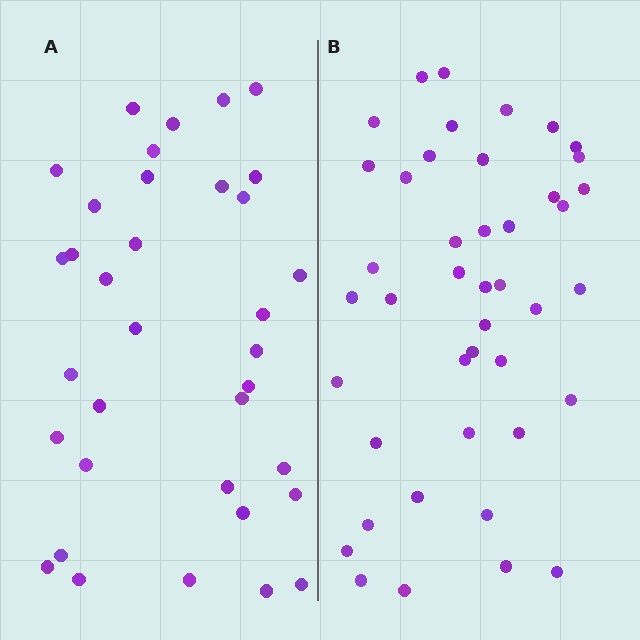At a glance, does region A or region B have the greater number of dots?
Region B (the right region) has more dots.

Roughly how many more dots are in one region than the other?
Region B has roughly 8 or so more dots than region A.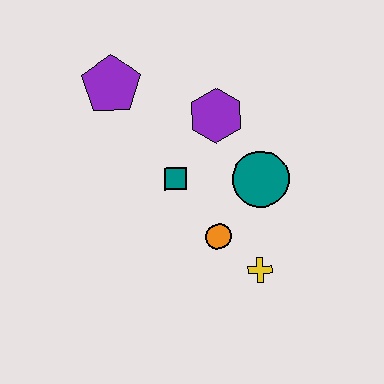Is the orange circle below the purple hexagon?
Yes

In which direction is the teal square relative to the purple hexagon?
The teal square is below the purple hexagon.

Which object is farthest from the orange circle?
The purple pentagon is farthest from the orange circle.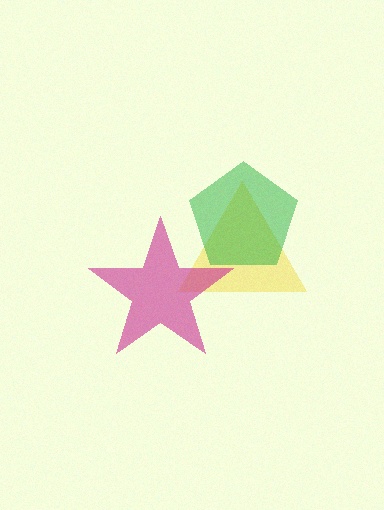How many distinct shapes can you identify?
There are 3 distinct shapes: a yellow triangle, a magenta star, a green pentagon.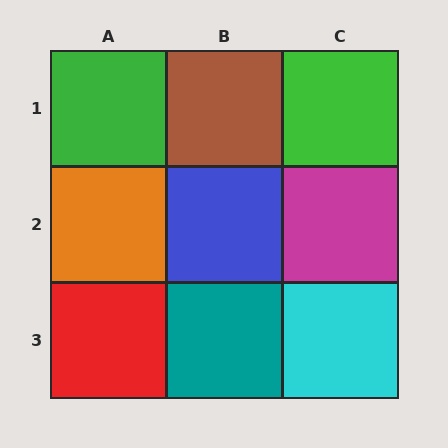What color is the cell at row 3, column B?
Teal.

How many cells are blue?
1 cell is blue.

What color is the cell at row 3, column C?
Cyan.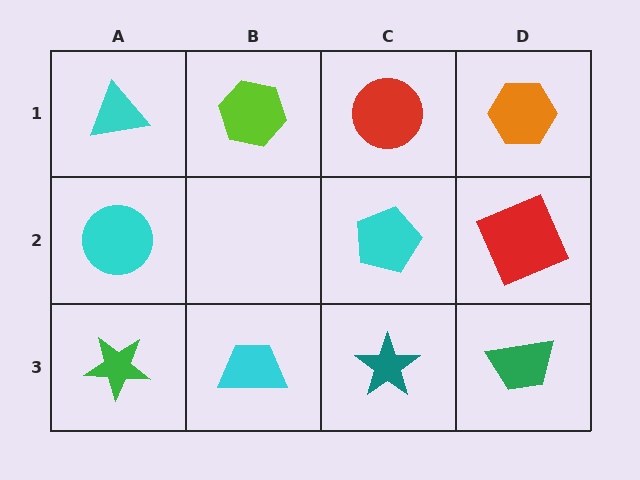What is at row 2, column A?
A cyan circle.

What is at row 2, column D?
A red square.